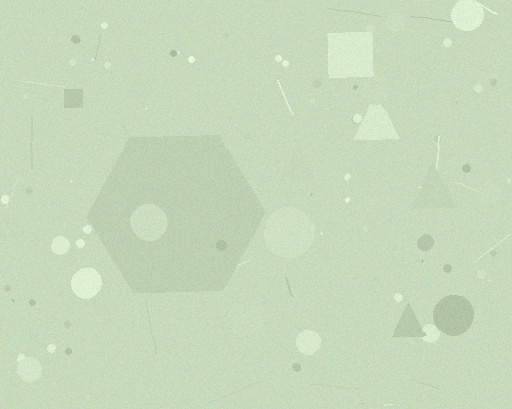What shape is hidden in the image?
A hexagon is hidden in the image.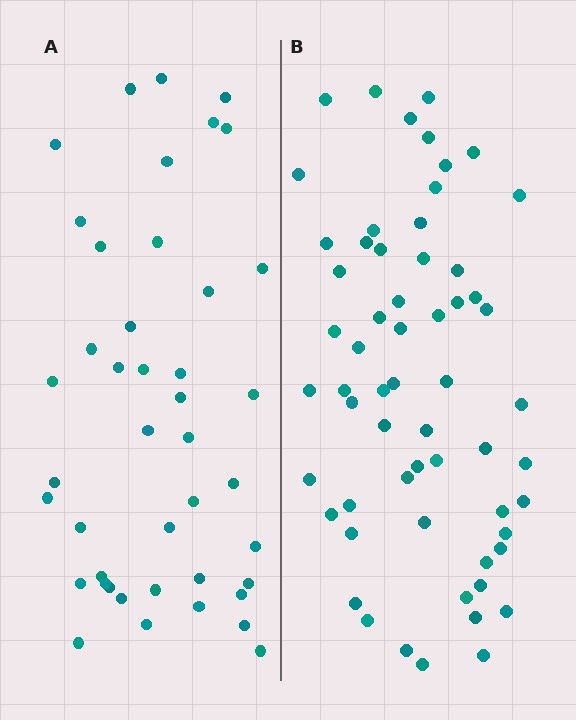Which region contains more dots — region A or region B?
Region B (the right region) has more dots.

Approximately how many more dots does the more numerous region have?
Region B has approximately 15 more dots than region A.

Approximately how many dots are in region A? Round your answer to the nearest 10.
About 40 dots. (The exact count is 43, which rounds to 40.)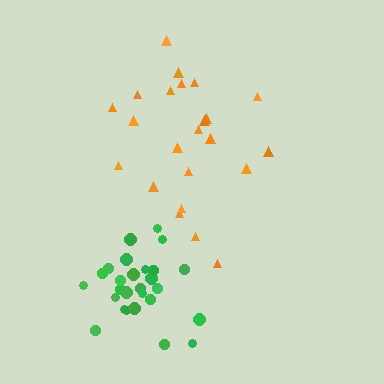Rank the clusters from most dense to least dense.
green, orange.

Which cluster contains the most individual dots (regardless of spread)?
Green (27).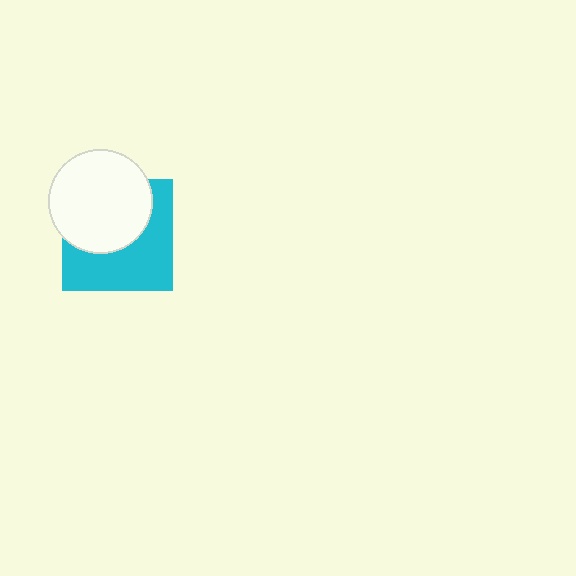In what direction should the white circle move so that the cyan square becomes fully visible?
The white circle should move up. That is the shortest direction to clear the overlap and leave the cyan square fully visible.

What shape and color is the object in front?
The object in front is a white circle.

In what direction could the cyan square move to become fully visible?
The cyan square could move down. That would shift it out from behind the white circle entirely.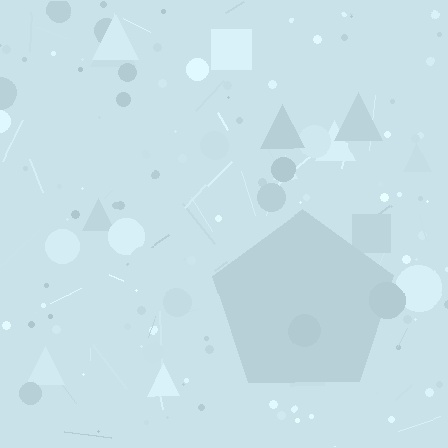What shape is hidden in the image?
A pentagon is hidden in the image.